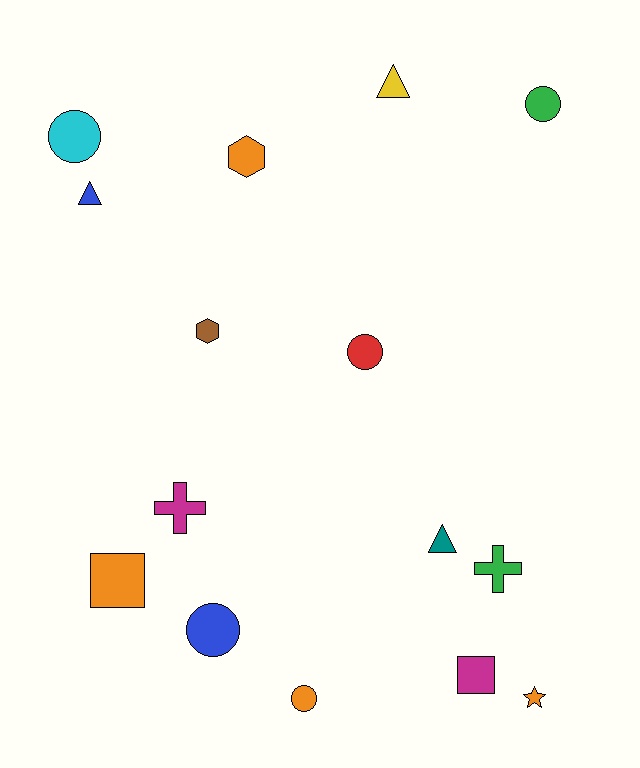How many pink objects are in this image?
There are no pink objects.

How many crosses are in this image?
There are 2 crosses.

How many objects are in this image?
There are 15 objects.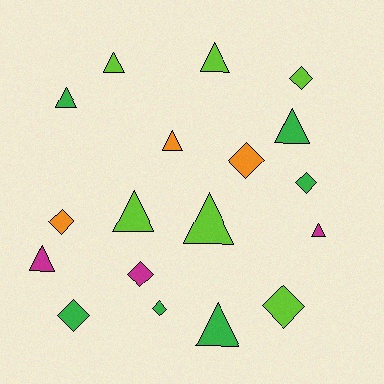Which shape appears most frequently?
Triangle, with 10 objects.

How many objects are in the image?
There are 18 objects.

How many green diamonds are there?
There are 3 green diamonds.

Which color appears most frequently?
Green, with 6 objects.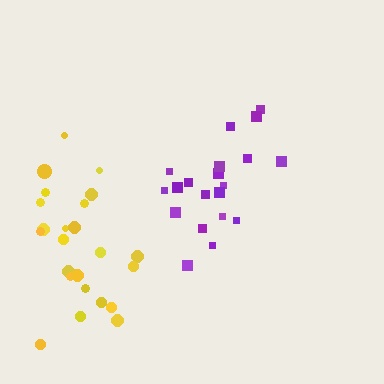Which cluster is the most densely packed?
Yellow.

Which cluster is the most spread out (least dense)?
Purple.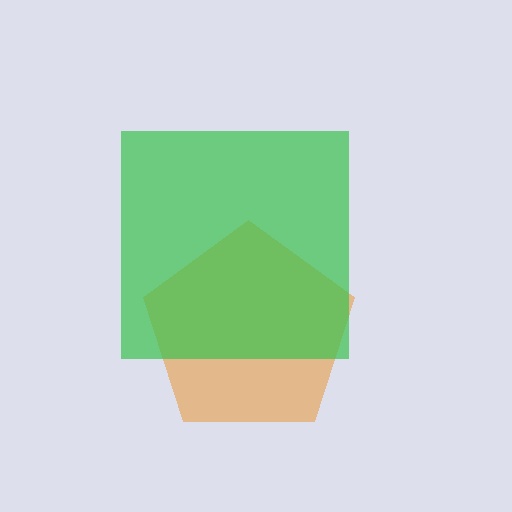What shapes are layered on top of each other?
The layered shapes are: an orange pentagon, a green square.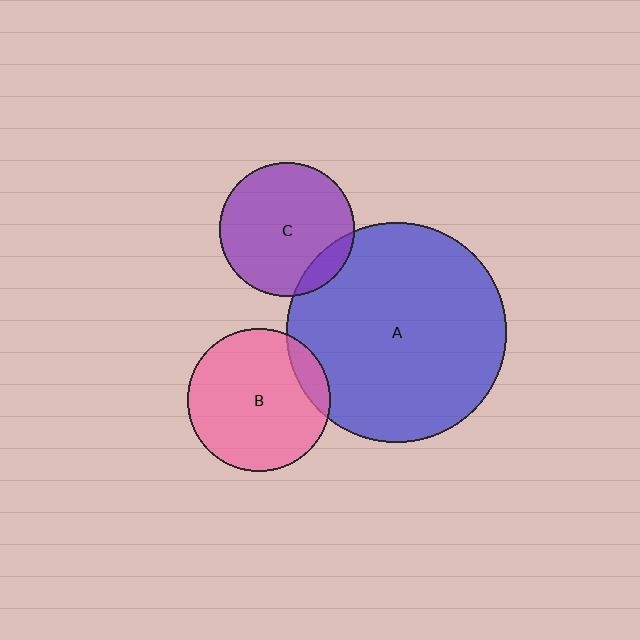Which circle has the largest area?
Circle A (blue).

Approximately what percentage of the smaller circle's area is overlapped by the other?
Approximately 10%.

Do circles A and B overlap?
Yes.